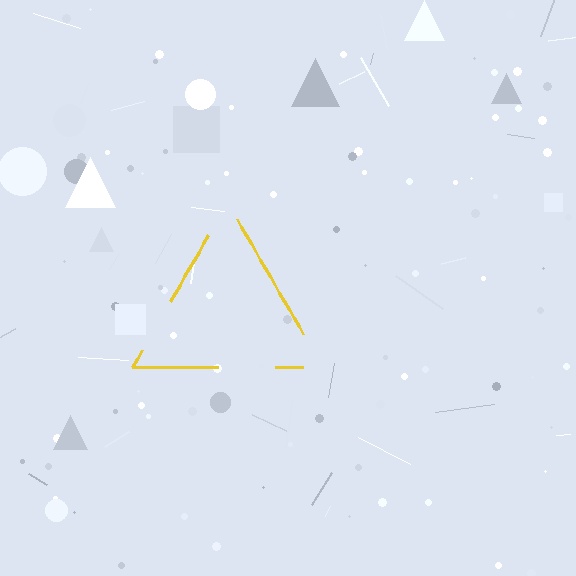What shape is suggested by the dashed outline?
The dashed outline suggests a triangle.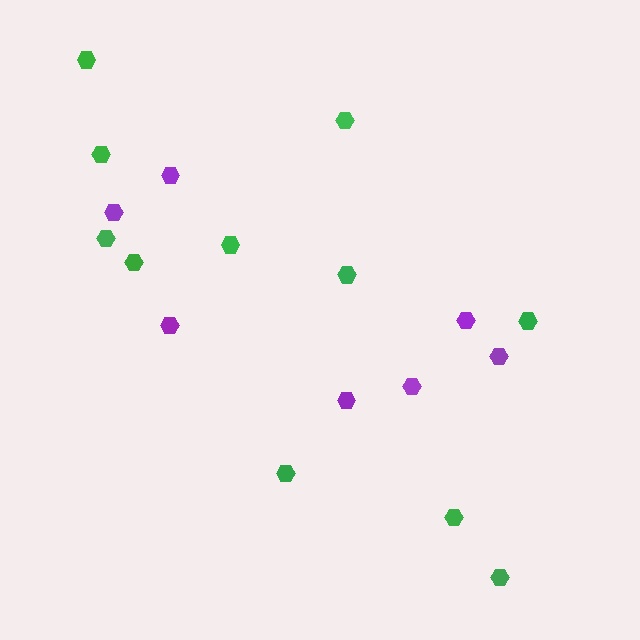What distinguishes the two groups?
There are 2 groups: one group of green hexagons (11) and one group of purple hexagons (7).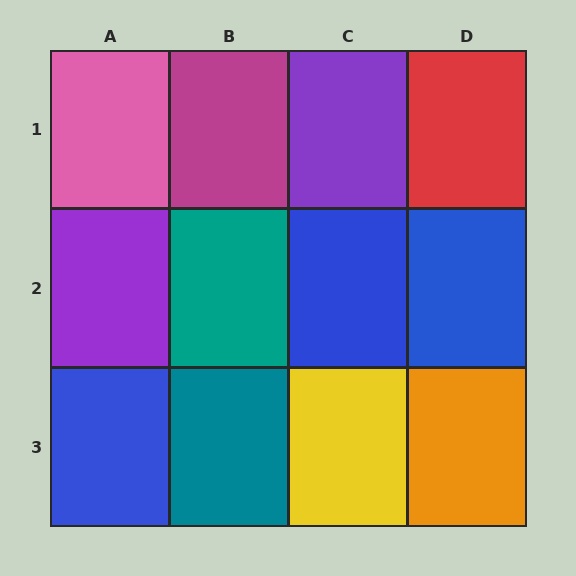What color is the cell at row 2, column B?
Teal.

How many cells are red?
1 cell is red.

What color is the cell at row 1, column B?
Magenta.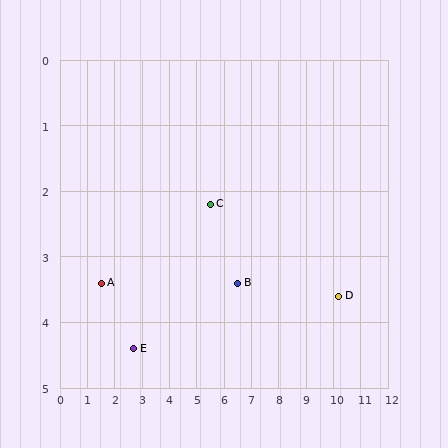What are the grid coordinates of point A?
Point A is at approximately (1.5, 3.4).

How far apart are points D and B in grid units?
Points D and B are about 3.7 grid units apart.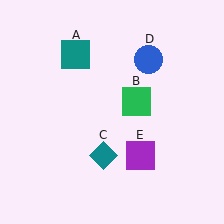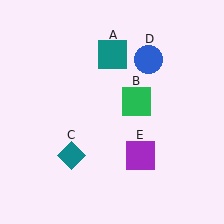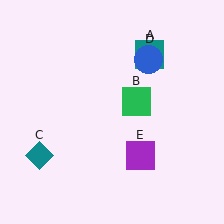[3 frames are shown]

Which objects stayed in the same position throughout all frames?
Green square (object B) and blue circle (object D) and purple square (object E) remained stationary.